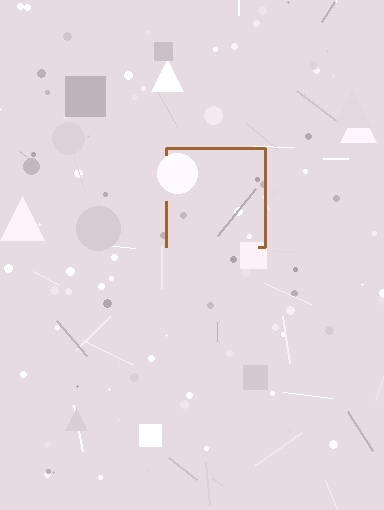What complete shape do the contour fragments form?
The contour fragments form a square.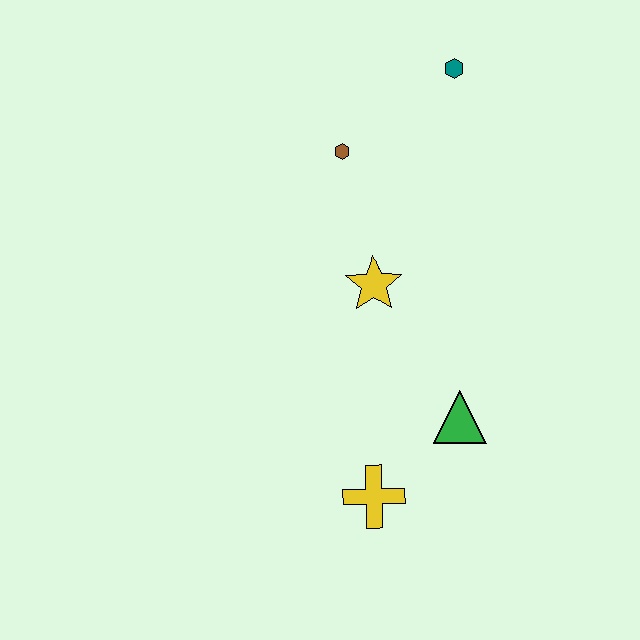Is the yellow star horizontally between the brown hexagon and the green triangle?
Yes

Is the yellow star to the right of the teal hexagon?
No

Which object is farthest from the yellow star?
The teal hexagon is farthest from the yellow star.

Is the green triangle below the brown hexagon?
Yes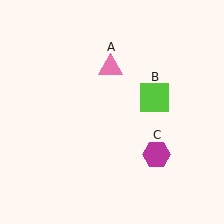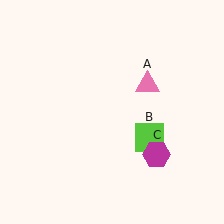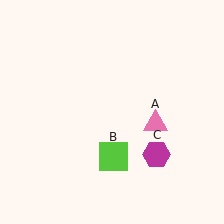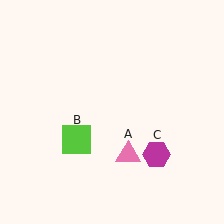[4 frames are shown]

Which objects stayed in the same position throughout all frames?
Magenta hexagon (object C) remained stationary.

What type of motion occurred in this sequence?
The pink triangle (object A), lime square (object B) rotated clockwise around the center of the scene.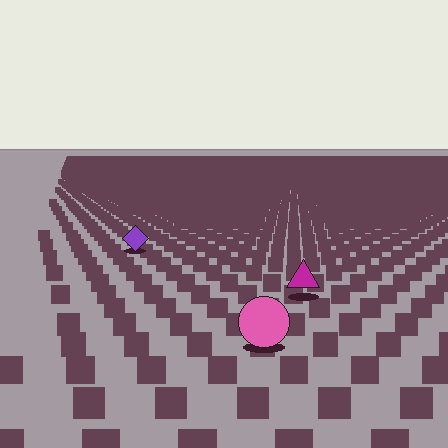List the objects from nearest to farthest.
From nearest to farthest: the pink circle, the magenta triangle, the purple diamond.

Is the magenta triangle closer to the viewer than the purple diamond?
Yes. The magenta triangle is closer — you can tell from the texture gradient: the ground texture is coarser near it.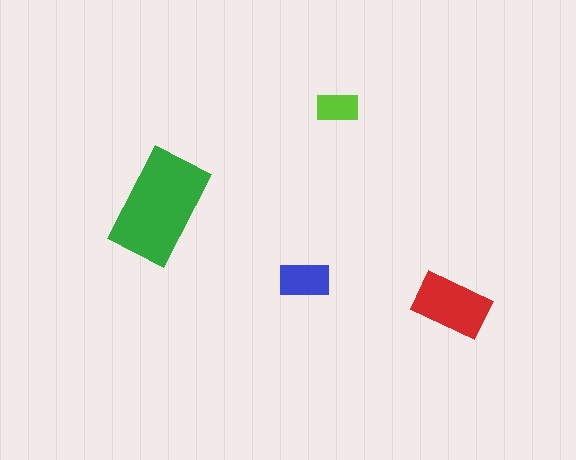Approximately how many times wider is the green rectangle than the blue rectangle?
About 2 times wider.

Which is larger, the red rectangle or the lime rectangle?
The red one.